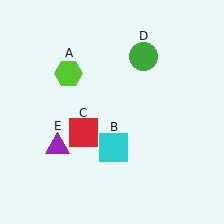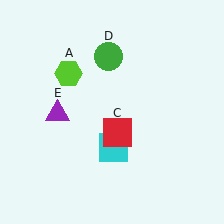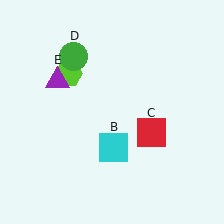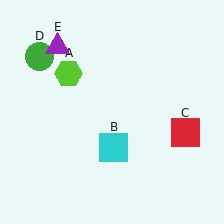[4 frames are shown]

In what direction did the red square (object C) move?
The red square (object C) moved right.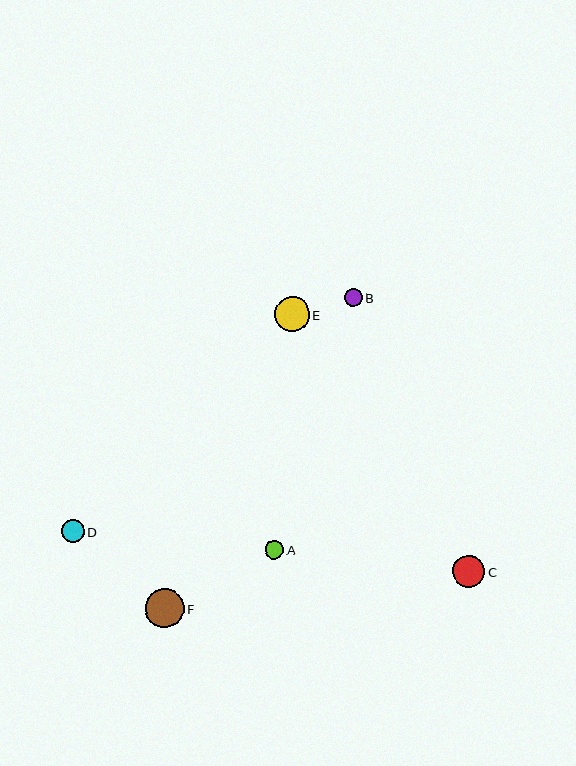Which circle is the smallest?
Circle B is the smallest with a size of approximately 18 pixels.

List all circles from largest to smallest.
From largest to smallest: F, E, C, D, A, B.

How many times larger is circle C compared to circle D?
Circle C is approximately 1.4 times the size of circle D.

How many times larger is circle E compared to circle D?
Circle E is approximately 1.6 times the size of circle D.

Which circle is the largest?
Circle F is the largest with a size of approximately 39 pixels.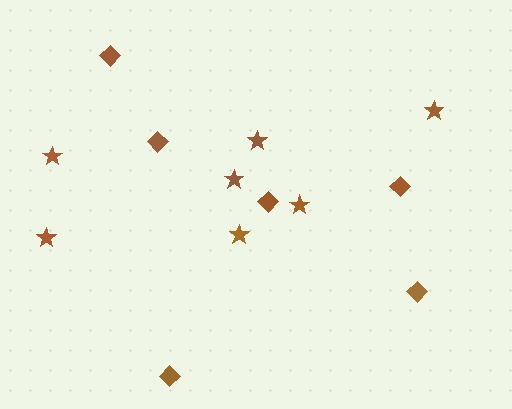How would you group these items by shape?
There are 2 groups: one group of stars (7) and one group of diamonds (6).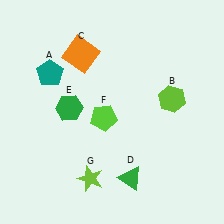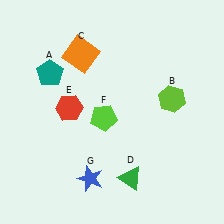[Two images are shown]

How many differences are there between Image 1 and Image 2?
There are 2 differences between the two images.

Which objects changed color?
E changed from green to red. G changed from lime to blue.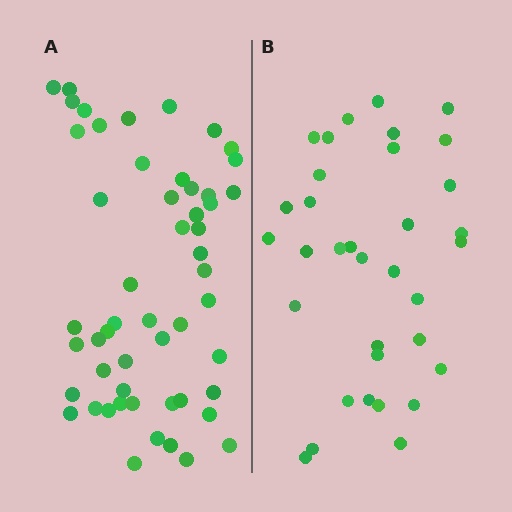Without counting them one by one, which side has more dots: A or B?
Region A (the left region) has more dots.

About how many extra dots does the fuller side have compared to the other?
Region A has approximately 20 more dots than region B.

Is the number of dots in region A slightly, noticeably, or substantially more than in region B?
Region A has substantially more. The ratio is roughly 1.6 to 1.